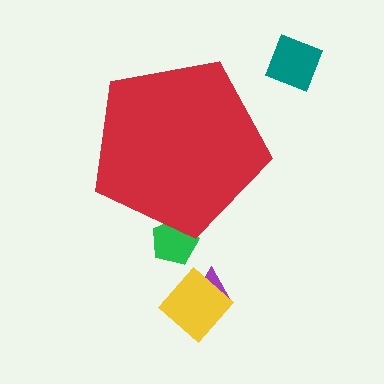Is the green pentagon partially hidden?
Yes, the green pentagon is partially hidden behind the red pentagon.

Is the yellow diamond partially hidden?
No, the yellow diamond is fully visible.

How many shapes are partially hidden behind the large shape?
1 shape is partially hidden.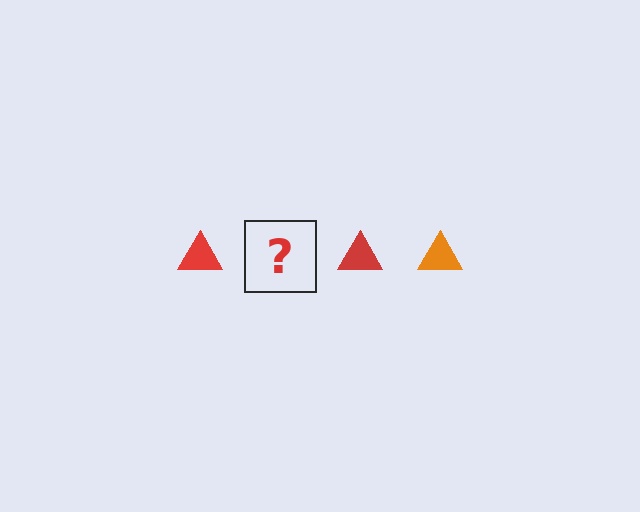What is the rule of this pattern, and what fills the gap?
The rule is that the pattern cycles through red, orange triangles. The gap should be filled with an orange triangle.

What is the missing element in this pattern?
The missing element is an orange triangle.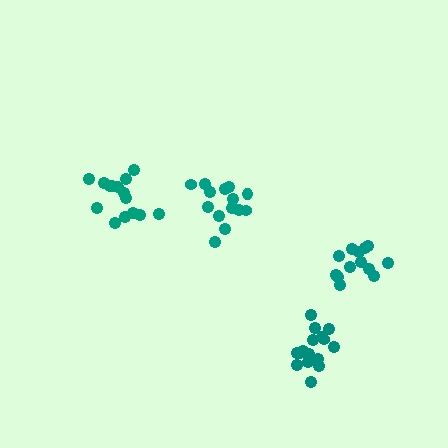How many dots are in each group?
Group 1: 13 dots, Group 2: 16 dots, Group 3: 17 dots, Group 4: 14 dots (60 total).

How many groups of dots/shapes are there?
There are 4 groups.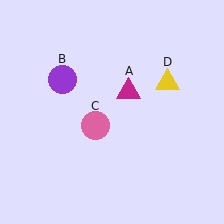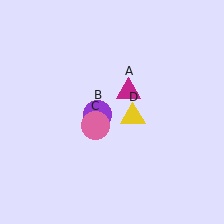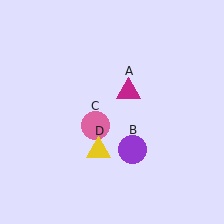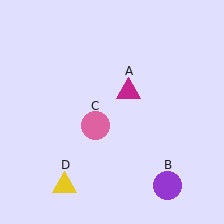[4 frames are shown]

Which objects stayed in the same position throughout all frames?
Magenta triangle (object A) and pink circle (object C) remained stationary.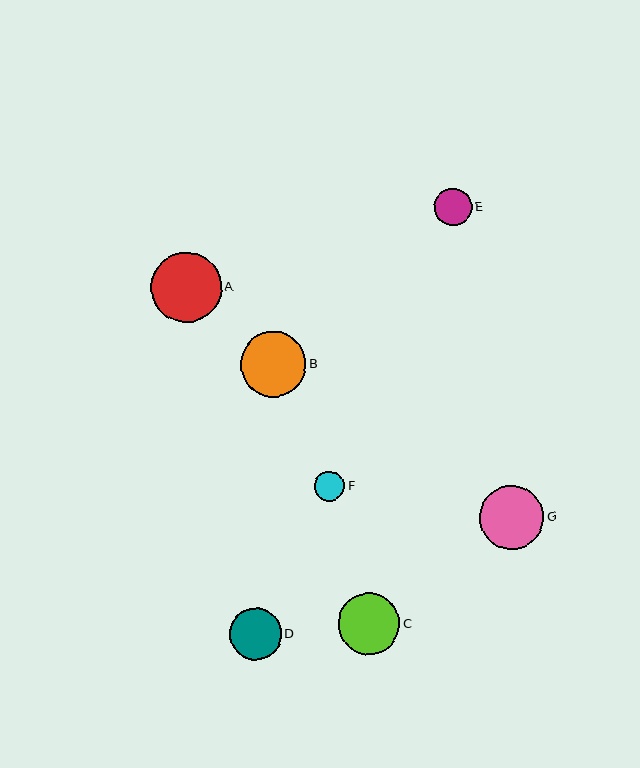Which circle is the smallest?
Circle F is the smallest with a size of approximately 30 pixels.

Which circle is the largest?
Circle A is the largest with a size of approximately 70 pixels.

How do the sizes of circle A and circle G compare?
Circle A and circle G are approximately the same size.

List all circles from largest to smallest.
From largest to smallest: A, B, G, C, D, E, F.